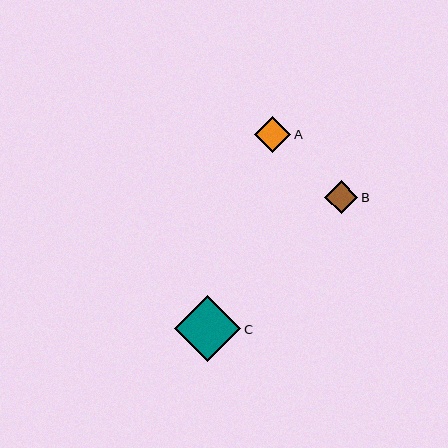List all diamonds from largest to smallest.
From largest to smallest: C, A, B.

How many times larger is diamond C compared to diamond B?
Diamond C is approximately 2.0 times the size of diamond B.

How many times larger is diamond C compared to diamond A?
Diamond C is approximately 1.9 times the size of diamond A.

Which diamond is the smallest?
Diamond B is the smallest with a size of approximately 33 pixels.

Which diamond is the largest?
Diamond C is the largest with a size of approximately 67 pixels.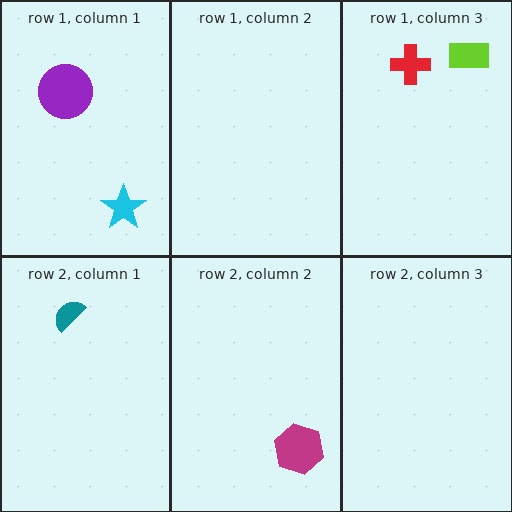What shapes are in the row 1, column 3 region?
The lime rectangle, the red cross.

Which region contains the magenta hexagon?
The row 2, column 2 region.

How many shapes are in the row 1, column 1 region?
2.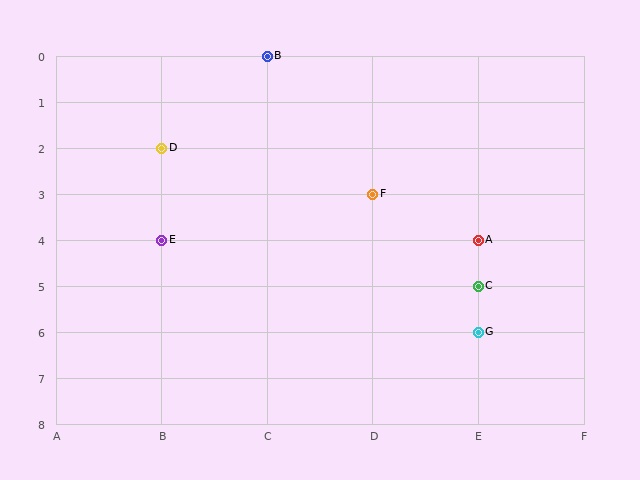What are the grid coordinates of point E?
Point E is at grid coordinates (B, 4).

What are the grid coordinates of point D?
Point D is at grid coordinates (B, 2).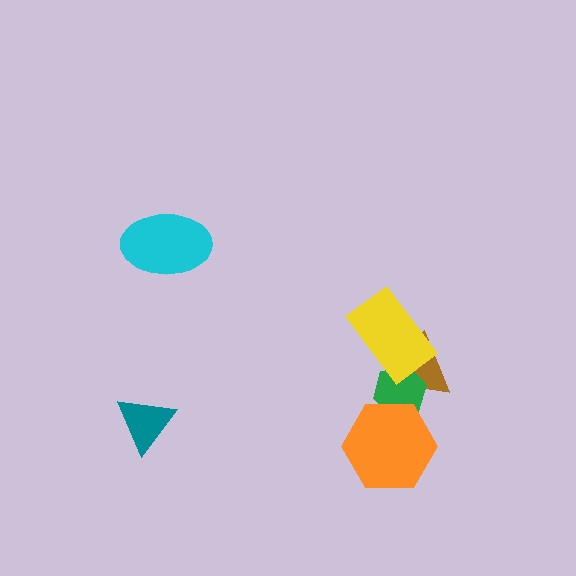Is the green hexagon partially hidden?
Yes, it is partially covered by another shape.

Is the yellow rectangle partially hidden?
No, no other shape covers it.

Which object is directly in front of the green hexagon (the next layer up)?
The orange hexagon is directly in front of the green hexagon.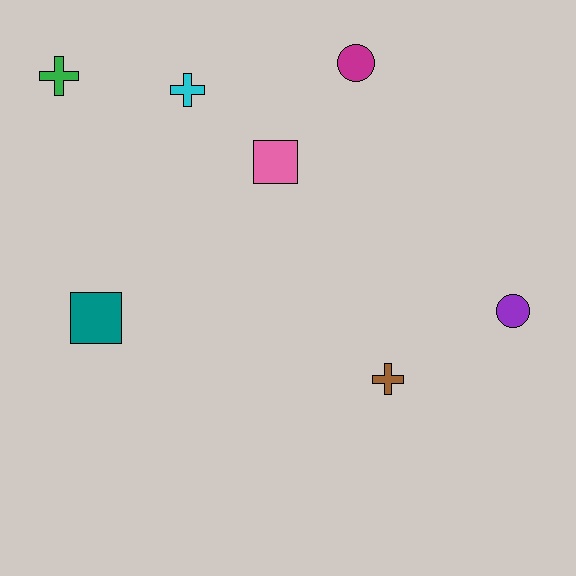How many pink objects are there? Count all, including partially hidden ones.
There is 1 pink object.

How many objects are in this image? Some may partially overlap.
There are 7 objects.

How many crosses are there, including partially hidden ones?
There are 3 crosses.